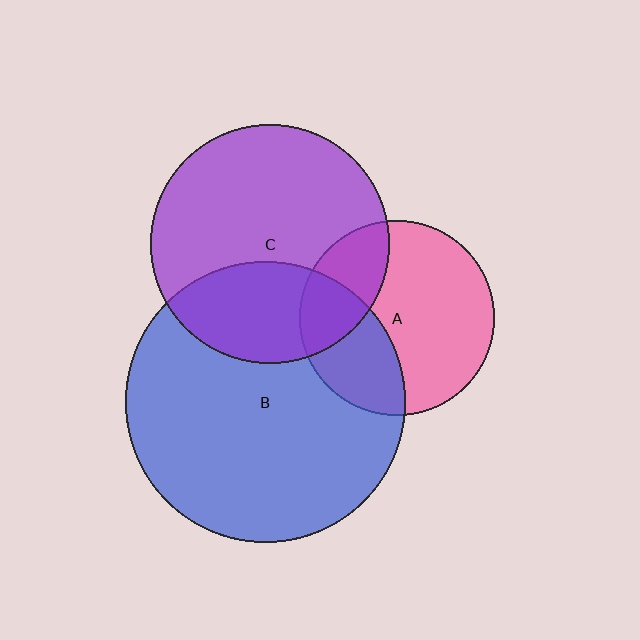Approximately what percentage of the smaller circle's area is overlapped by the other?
Approximately 30%.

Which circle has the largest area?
Circle B (blue).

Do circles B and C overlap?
Yes.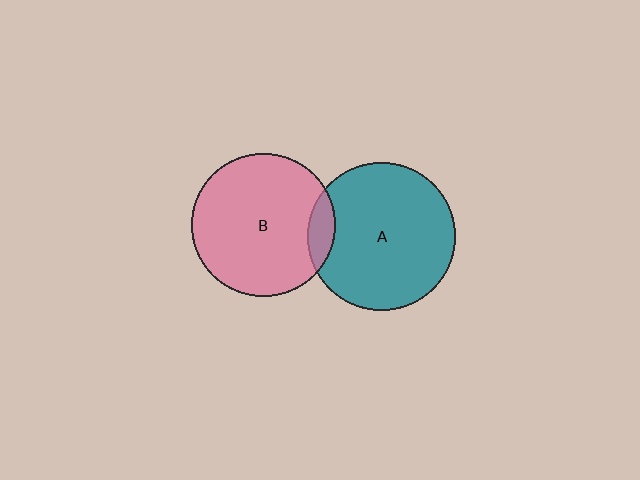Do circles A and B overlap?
Yes.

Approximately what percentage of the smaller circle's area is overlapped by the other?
Approximately 10%.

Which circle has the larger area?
Circle A (teal).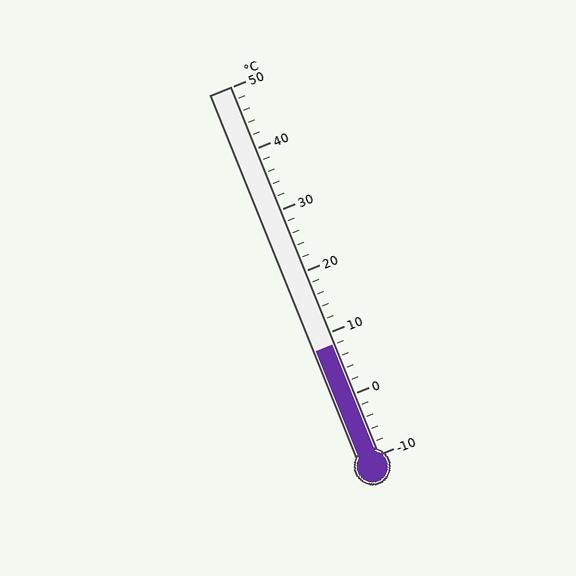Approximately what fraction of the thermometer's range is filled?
The thermometer is filled to approximately 30% of its range.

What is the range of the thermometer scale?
The thermometer scale ranges from -10°C to 50°C.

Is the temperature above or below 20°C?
The temperature is below 20°C.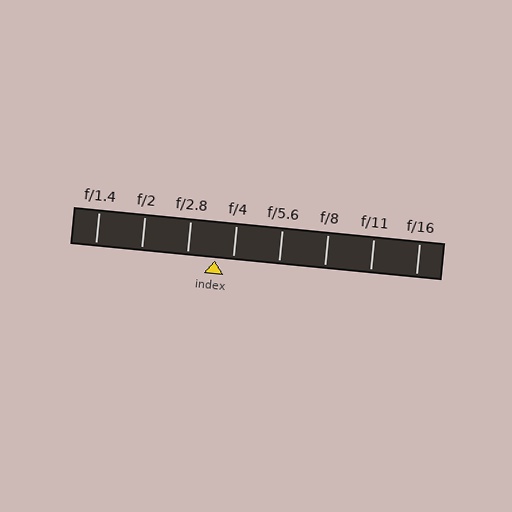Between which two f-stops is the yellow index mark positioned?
The index mark is between f/2.8 and f/4.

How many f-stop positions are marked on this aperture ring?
There are 8 f-stop positions marked.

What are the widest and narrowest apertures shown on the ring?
The widest aperture shown is f/1.4 and the narrowest is f/16.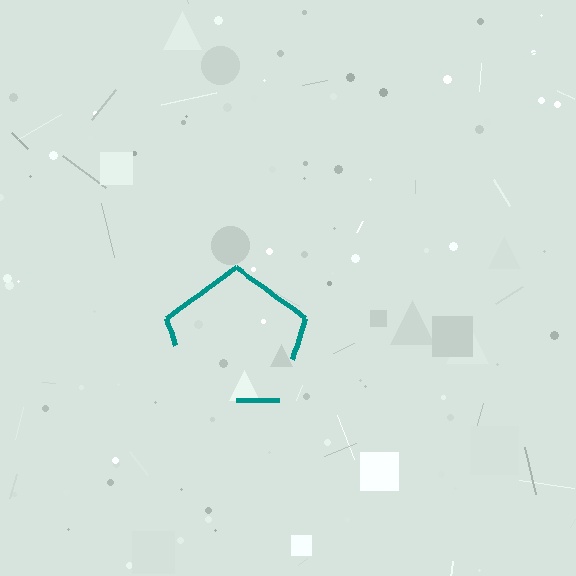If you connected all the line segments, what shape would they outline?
They would outline a pentagon.